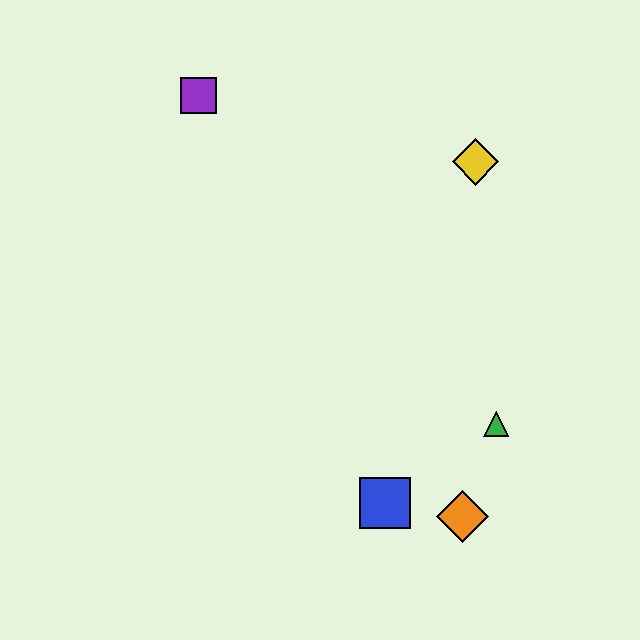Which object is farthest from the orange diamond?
The purple square is farthest from the orange diamond.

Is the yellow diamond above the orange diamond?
Yes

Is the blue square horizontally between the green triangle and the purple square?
Yes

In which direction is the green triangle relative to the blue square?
The green triangle is to the right of the blue square.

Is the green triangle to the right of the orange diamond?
Yes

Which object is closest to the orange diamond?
The blue square is closest to the orange diamond.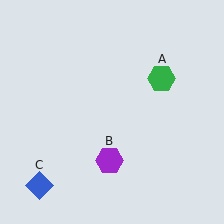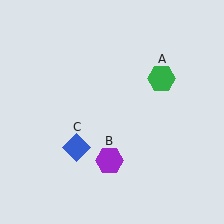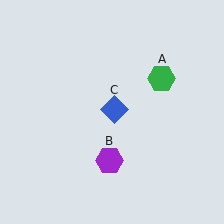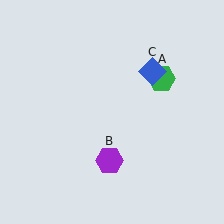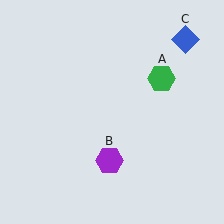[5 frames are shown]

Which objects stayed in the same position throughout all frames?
Green hexagon (object A) and purple hexagon (object B) remained stationary.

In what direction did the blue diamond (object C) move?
The blue diamond (object C) moved up and to the right.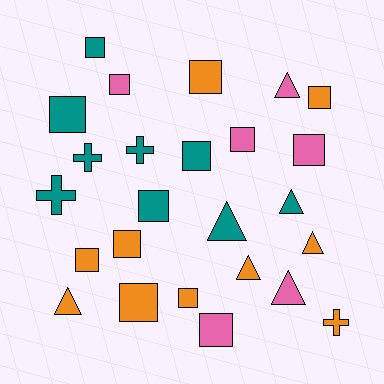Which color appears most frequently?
Orange, with 10 objects.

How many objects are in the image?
There are 25 objects.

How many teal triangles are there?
There are 2 teal triangles.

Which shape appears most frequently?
Square, with 14 objects.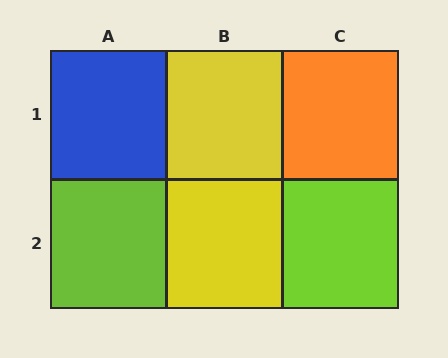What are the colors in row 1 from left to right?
Blue, yellow, orange.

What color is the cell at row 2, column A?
Lime.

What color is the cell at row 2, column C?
Lime.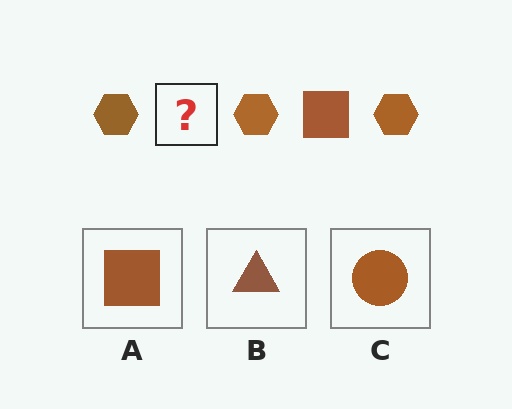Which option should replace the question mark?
Option A.